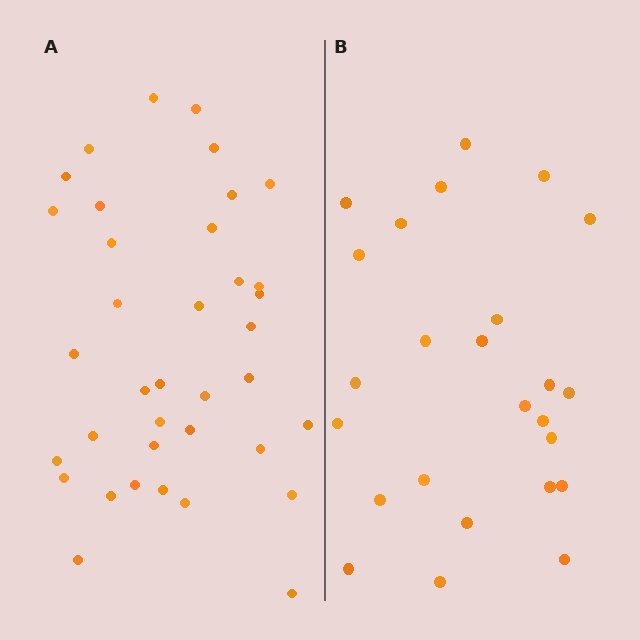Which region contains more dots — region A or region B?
Region A (the left region) has more dots.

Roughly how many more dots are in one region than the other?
Region A has roughly 12 or so more dots than region B.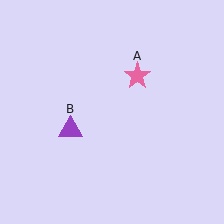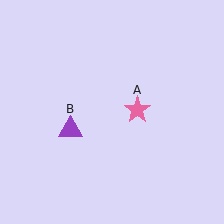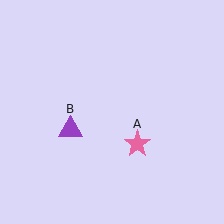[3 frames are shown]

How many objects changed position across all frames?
1 object changed position: pink star (object A).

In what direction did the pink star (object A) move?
The pink star (object A) moved down.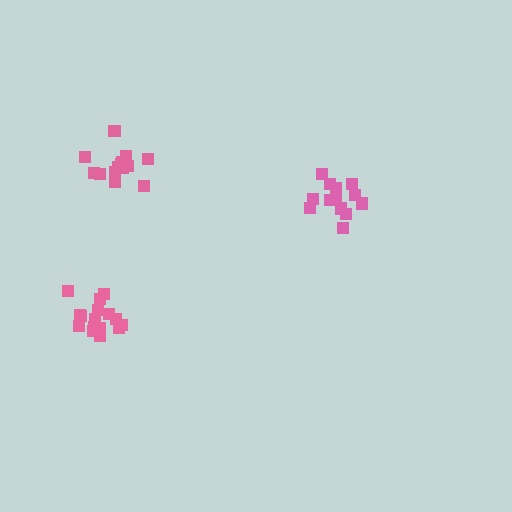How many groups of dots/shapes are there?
There are 3 groups.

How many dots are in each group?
Group 1: 13 dots, Group 2: 14 dots, Group 3: 16 dots (43 total).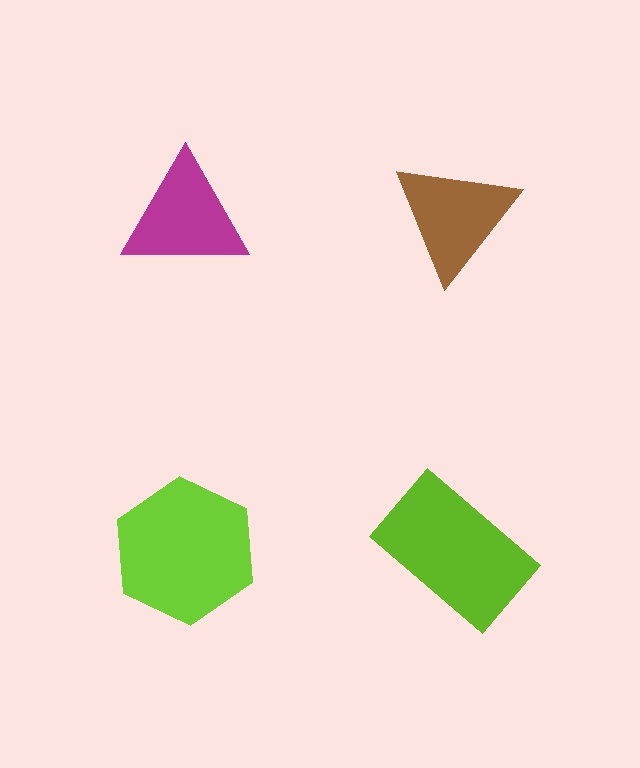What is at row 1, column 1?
A magenta triangle.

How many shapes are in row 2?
2 shapes.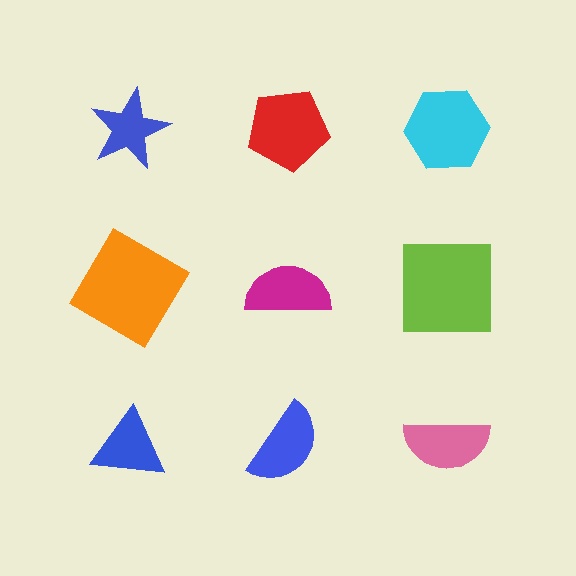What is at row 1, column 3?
A cyan hexagon.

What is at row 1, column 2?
A red pentagon.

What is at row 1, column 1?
A blue star.